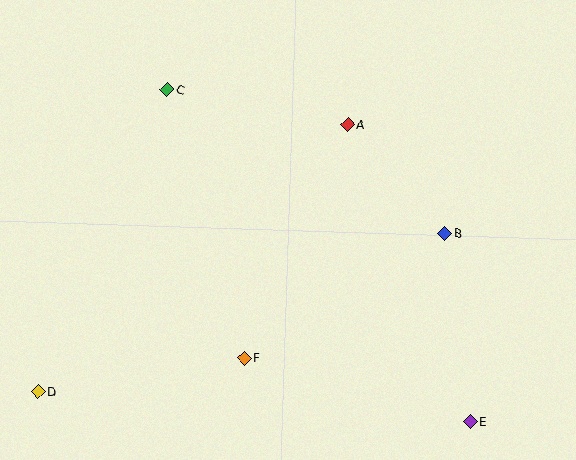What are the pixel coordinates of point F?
Point F is at (244, 358).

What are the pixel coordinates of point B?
Point B is at (445, 233).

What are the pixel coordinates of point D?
Point D is at (38, 392).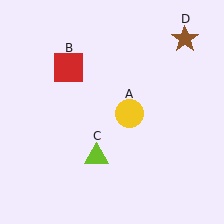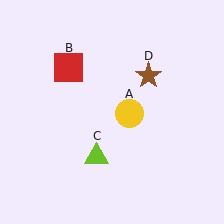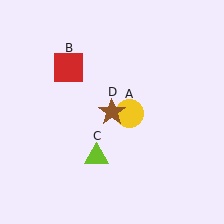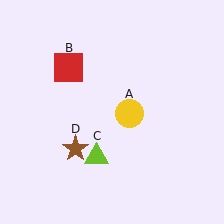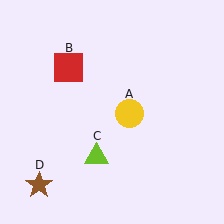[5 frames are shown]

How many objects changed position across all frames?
1 object changed position: brown star (object D).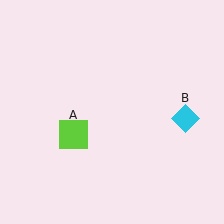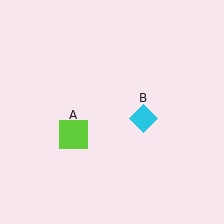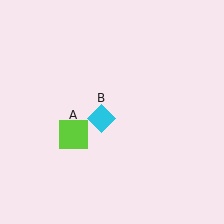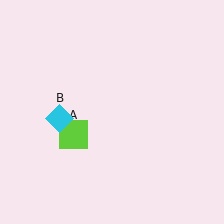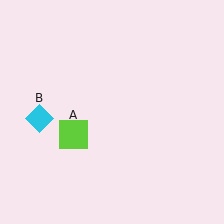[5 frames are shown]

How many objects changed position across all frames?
1 object changed position: cyan diamond (object B).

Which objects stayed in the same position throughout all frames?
Lime square (object A) remained stationary.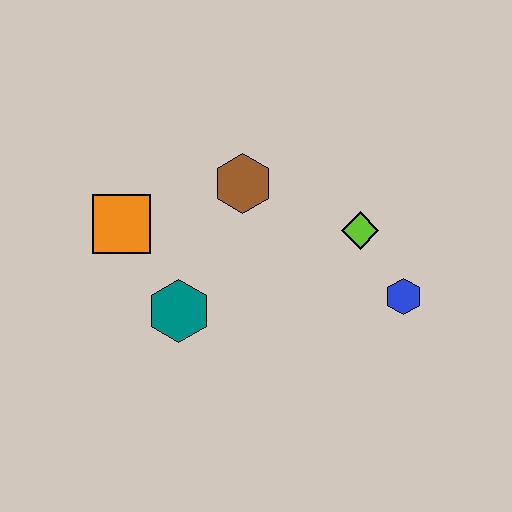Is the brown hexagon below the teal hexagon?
No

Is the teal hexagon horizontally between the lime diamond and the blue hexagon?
No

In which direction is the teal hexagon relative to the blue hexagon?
The teal hexagon is to the left of the blue hexagon.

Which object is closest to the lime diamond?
The blue hexagon is closest to the lime diamond.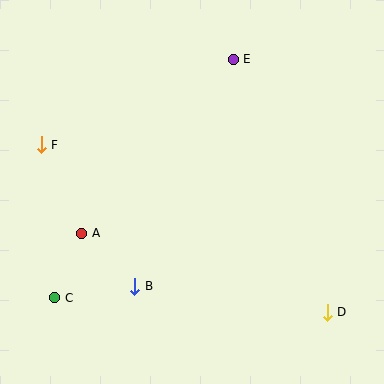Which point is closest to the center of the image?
Point B at (135, 286) is closest to the center.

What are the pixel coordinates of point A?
Point A is at (82, 233).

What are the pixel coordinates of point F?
Point F is at (41, 145).